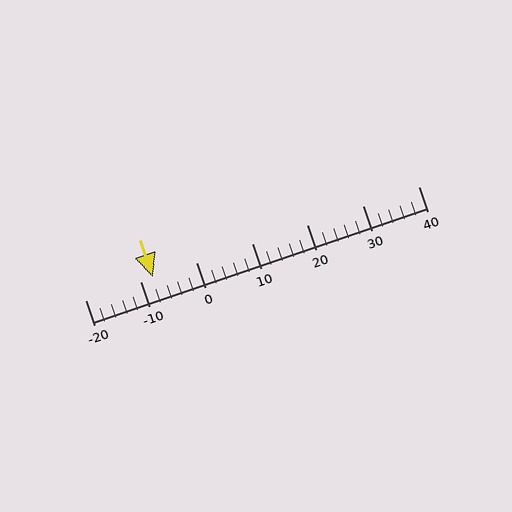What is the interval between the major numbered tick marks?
The major tick marks are spaced 10 units apart.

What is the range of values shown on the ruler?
The ruler shows values from -20 to 40.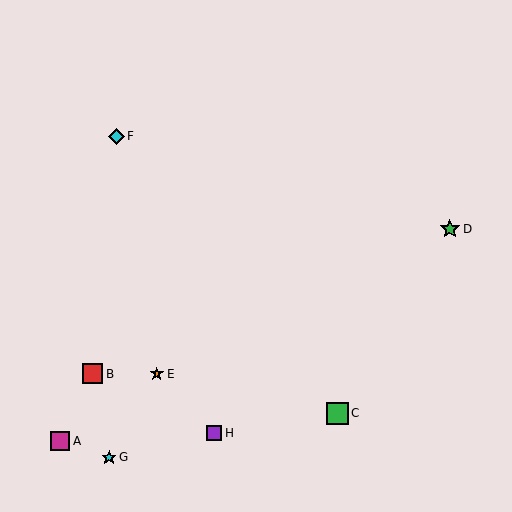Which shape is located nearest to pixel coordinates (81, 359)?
The red square (labeled B) at (93, 374) is nearest to that location.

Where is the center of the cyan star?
The center of the cyan star is at (109, 457).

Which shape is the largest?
The green square (labeled C) is the largest.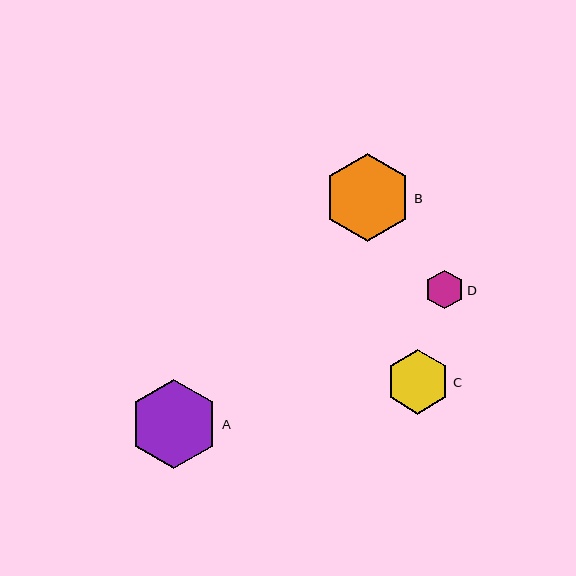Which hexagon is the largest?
Hexagon A is the largest with a size of approximately 89 pixels.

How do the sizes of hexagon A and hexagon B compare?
Hexagon A and hexagon B are approximately the same size.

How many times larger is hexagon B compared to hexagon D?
Hexagon B is approximately 2.3 times the size of hexagon D.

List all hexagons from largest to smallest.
From largest to smallest: A, B, C, D.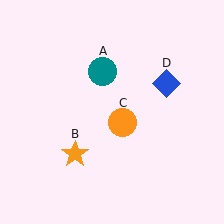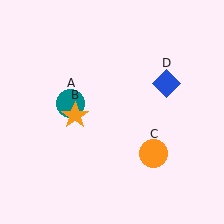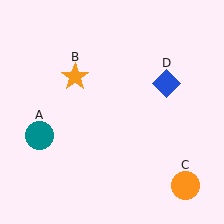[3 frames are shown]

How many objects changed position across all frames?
3 objects changed position: teal circle (object A), orange star (object B), orange circle (object C).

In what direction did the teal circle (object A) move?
The teal circle (object A) moved down and to the left.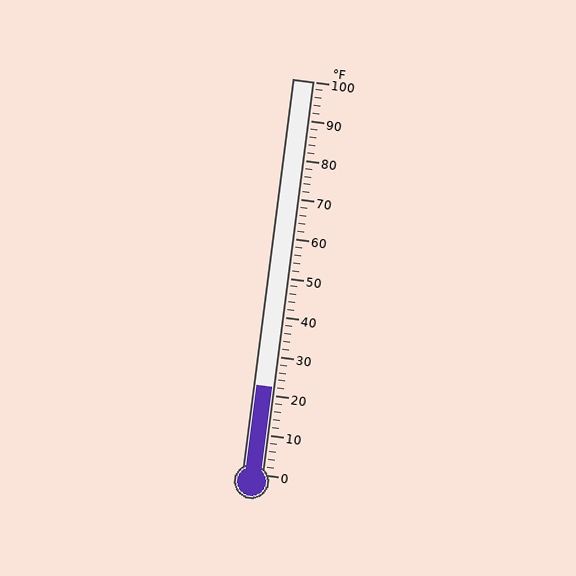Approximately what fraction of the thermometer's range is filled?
The thermometer is filled to approximately 20% of its range.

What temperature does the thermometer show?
The thermometer shows approximately 22°F.